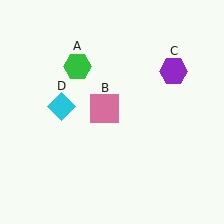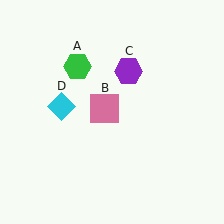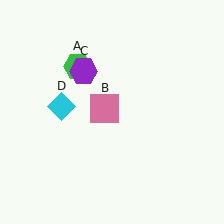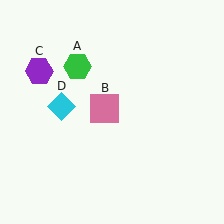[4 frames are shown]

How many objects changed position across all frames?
1 object changed position: purple hexagon (object C).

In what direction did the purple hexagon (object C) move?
The purple hexagon (object C) moved left.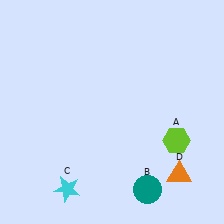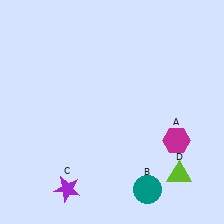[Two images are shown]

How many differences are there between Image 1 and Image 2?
There are 3 differences between the two images.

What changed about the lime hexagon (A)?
In Image 1, A is lime. In Image 2, it changed to magenta.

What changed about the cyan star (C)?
In Image 1, C is cyan. In Image 2, it changed to purple.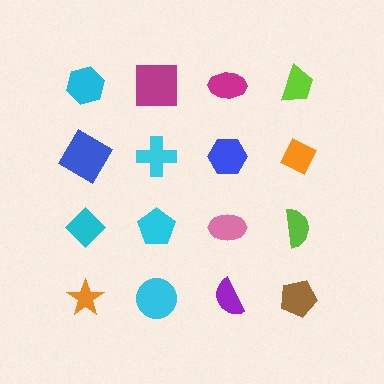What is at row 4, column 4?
A brown pentagon.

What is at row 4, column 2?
A cyan circle.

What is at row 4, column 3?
A purple semicircle.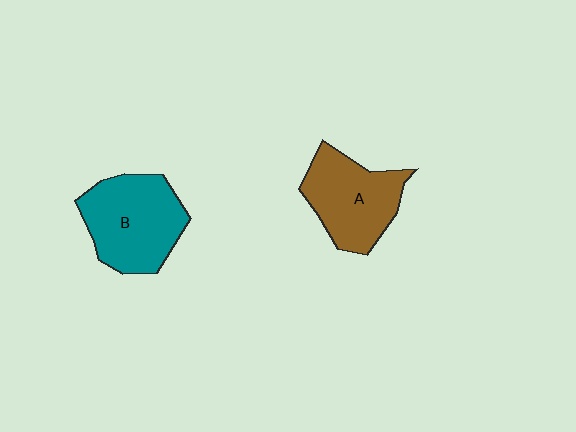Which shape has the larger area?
Shape B (teal).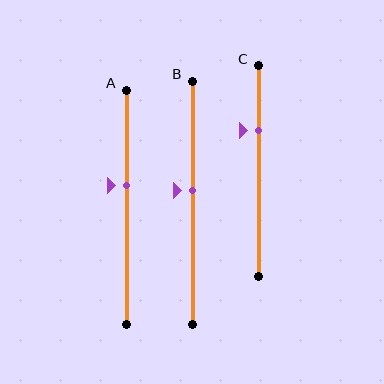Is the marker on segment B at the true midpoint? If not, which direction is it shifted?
No, the marker on segment B is shifted upward by about 5% of the segment length.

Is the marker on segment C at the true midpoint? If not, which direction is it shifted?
No, the marker on segment C is shifted upward by about 19% of the segment length.